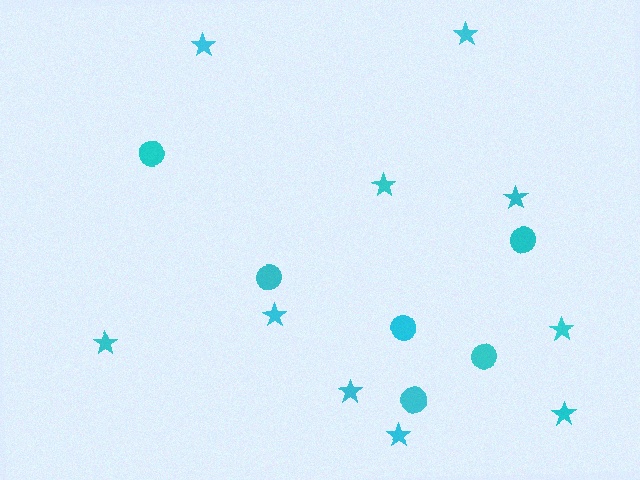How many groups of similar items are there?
There are 2 groups: one group of stars (10) and one group of circles (6).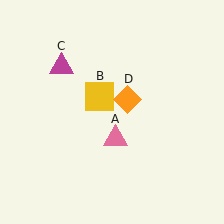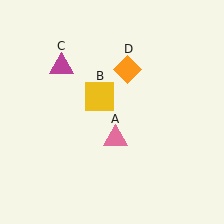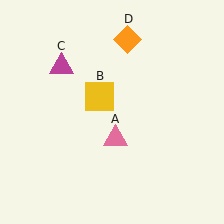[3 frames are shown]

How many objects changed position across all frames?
1 object changed position: orange diamond (object D).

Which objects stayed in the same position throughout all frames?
Pink triangle (object A) and yellow square (object B) and magenta triangle (object C) remained stationary.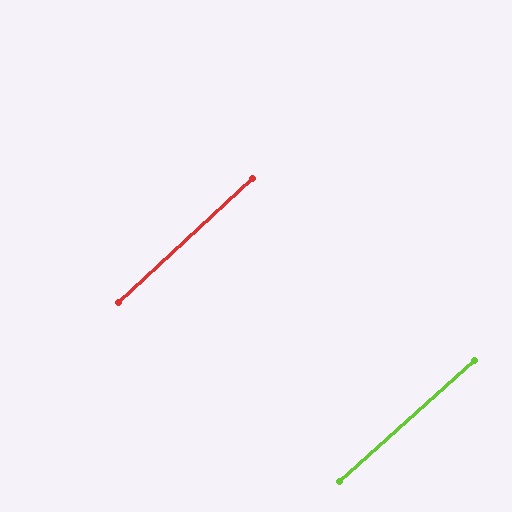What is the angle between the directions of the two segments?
Approximately 1 degree.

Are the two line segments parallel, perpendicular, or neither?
Parallel — their directions differ by only 1.1°.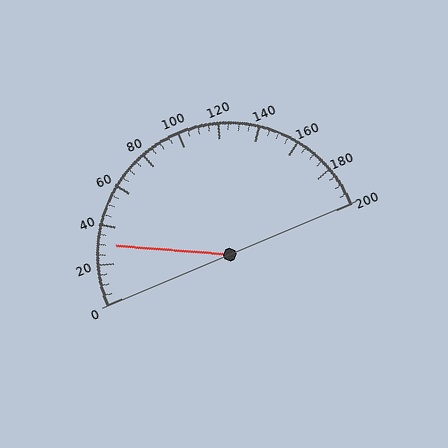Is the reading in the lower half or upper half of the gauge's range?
The reading is in the lower half of the range (0 to 200).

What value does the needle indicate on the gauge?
The needle indicates approximately 30.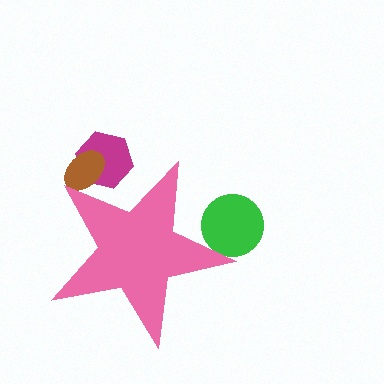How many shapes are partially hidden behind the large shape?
3 shapes are partially hidden.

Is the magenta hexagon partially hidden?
Yes, the magenta hexagon is partially hidden behind the pink star.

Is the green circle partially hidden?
Yes, the green circle is partially hidden behind the pink star.